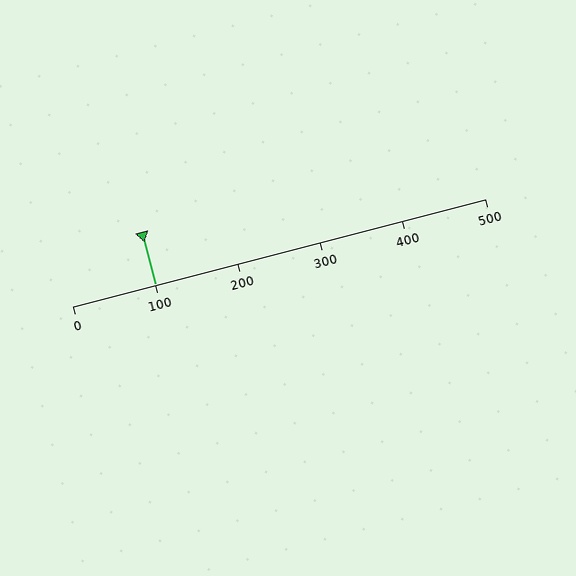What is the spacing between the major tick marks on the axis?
The major ticks are spaced 100 apart.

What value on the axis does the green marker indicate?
The marker indicates approximately 100.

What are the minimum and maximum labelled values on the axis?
The axis runs from 0 to 500.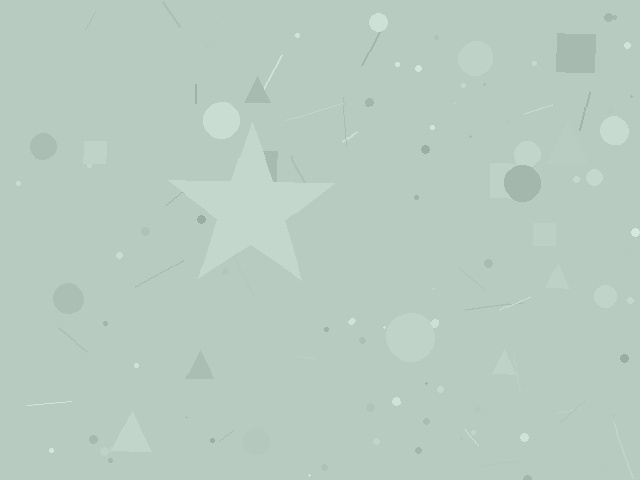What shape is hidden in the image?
A star is hidden in the image.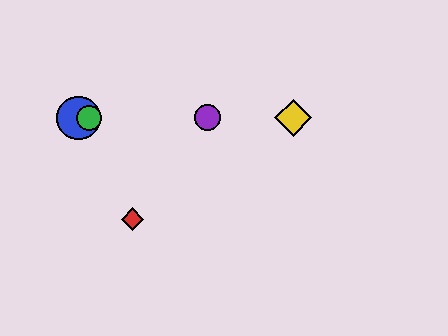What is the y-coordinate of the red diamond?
The red diamond is at y≈219.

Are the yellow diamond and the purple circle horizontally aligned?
Yes, both are at y≈118.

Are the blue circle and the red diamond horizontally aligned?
No, the blue circle is at y≈118 and the red diamond is at y≈219.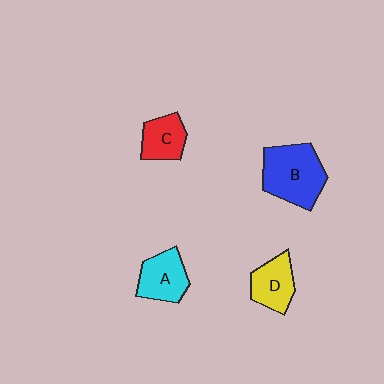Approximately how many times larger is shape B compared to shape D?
Approximately 1.6 times.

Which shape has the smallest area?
Shape C (red).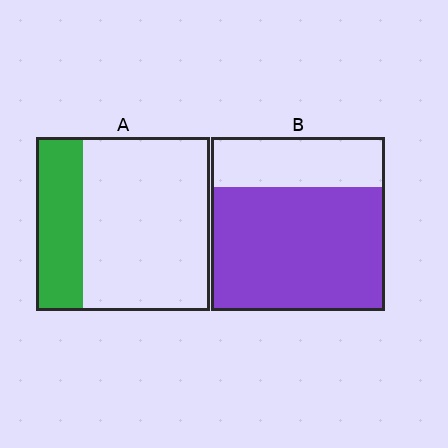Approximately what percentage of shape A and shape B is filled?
A is approximately 25% and B is approximately 70%.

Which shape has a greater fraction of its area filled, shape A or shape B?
Shape B.